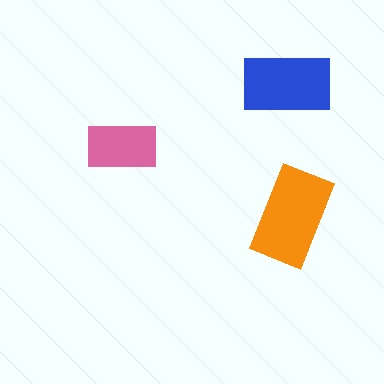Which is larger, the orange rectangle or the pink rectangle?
The orange one.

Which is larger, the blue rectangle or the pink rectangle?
The blue one.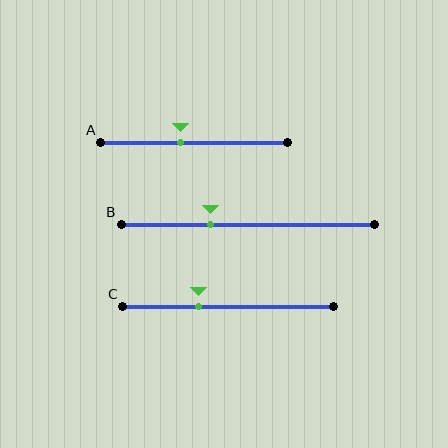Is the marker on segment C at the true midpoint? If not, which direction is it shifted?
No, the marker on segment C is shifted to the left by about 14% of the segment length.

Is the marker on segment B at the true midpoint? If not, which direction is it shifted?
No, the marker on segment B is shifted to the left by about 15% of the segment length.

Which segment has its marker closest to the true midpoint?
Segment A has its marker closest to the true midpoint.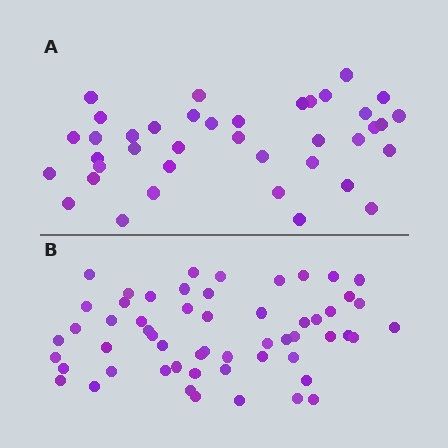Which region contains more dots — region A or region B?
Region B (the bottom region) has more dots.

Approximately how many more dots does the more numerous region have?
Region B has approximately 15 more dots than region A.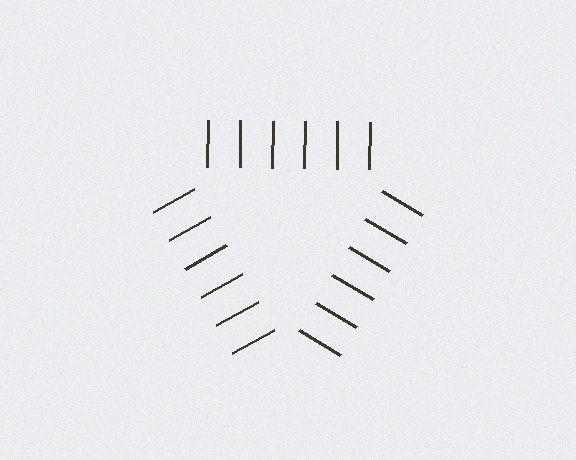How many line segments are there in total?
18 — 6 along each of the 3 edges.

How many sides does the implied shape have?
3 sides — the line-ends trace a triangle.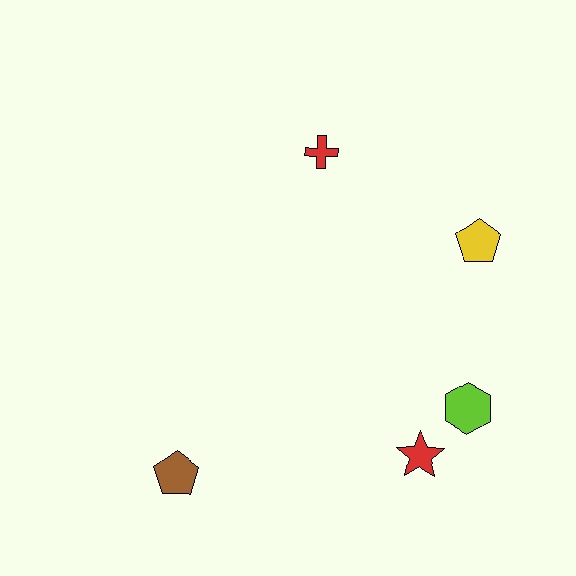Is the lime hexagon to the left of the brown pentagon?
No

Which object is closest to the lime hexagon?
The red star is closest to the lime hexagon.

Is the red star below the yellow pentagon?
Yes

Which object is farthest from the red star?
The red cross is farthest from the red star.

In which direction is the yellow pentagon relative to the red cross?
The yellow pentagon is to the right of the red cross.